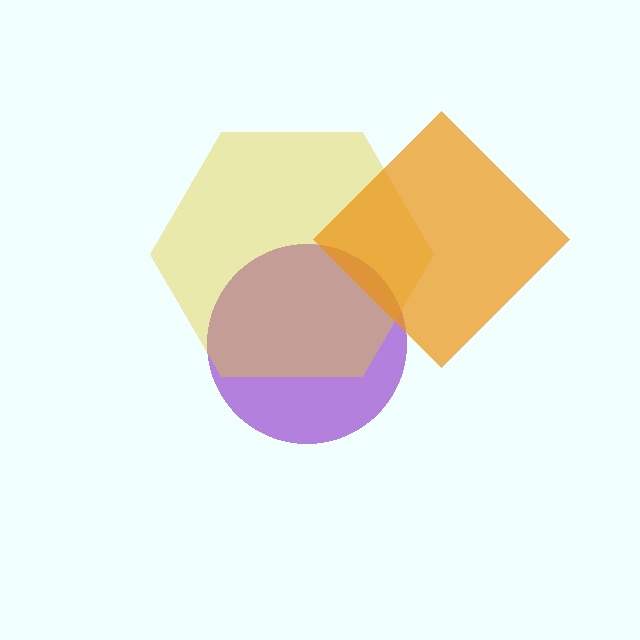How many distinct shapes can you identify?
There are 3 distinct shapes: a purple circle, a yellow hexagon, an orange diamond.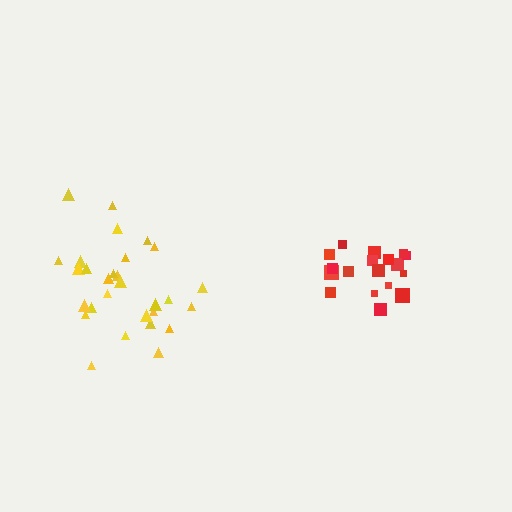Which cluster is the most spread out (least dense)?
Yellow.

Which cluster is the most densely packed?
Red.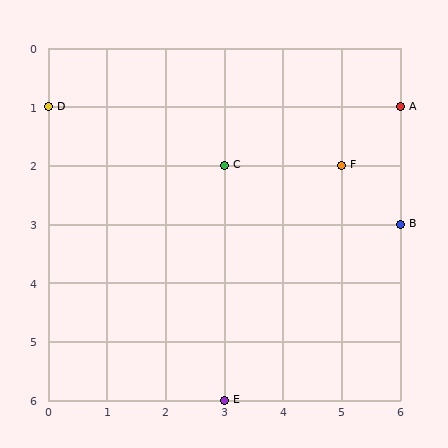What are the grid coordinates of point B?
Point B is at grid coordinates (6, 3).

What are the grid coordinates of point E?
Point E is at grid coordinates (3, 6).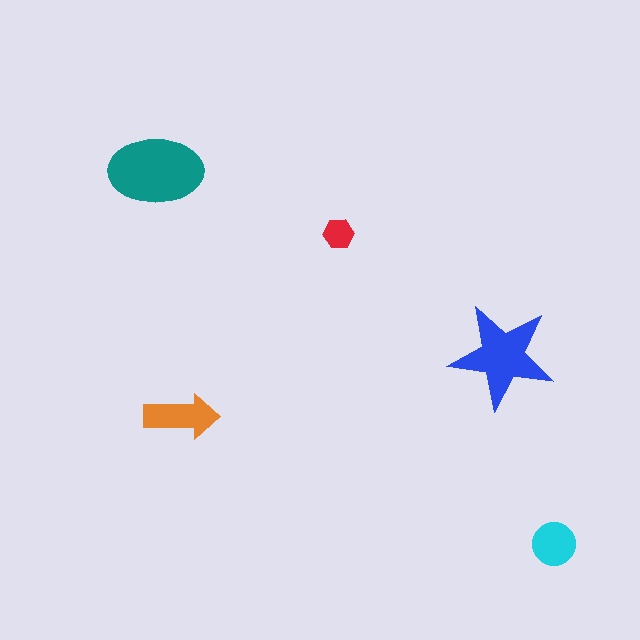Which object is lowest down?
The cyan circle is bottommost.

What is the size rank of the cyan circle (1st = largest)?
4th.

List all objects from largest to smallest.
The teal ellipse, the blue star, the orange arrow, the cyan circle, the red hexagon.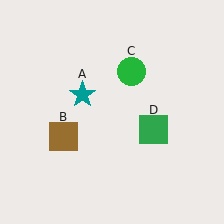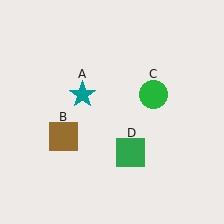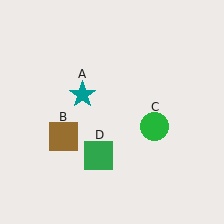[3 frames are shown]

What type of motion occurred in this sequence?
The green circle (object C), green square (object D) rotated clockwise around the center of the scene.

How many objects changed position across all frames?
2 objects changed position: green circle (object C), green square (object D).